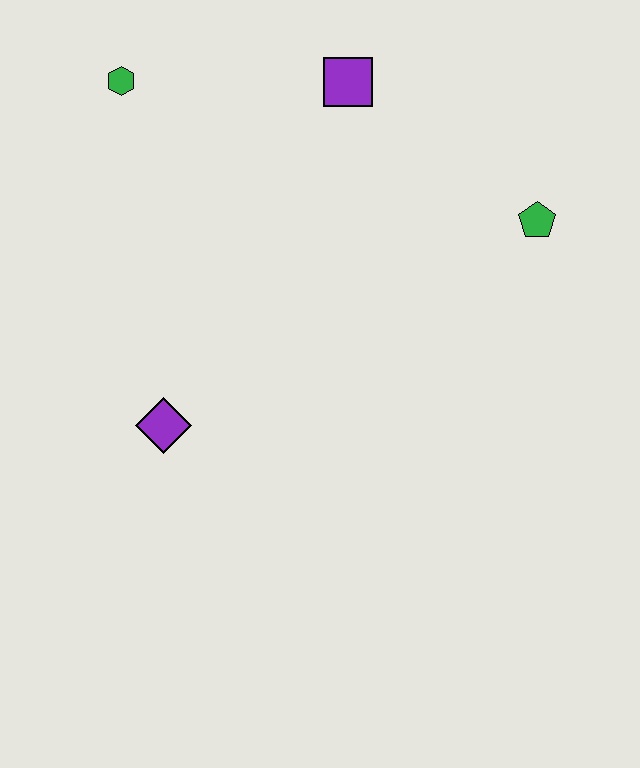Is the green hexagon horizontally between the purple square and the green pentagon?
No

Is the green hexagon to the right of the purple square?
No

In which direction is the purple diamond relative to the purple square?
The purple diamond is below the purple square.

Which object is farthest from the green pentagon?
The green hexagon is farthest from the green pentagon.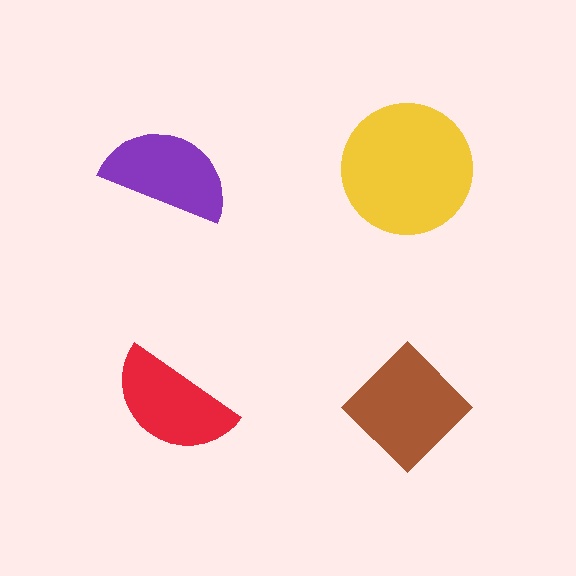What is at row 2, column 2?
A brown diamond.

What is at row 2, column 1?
A red semicircle.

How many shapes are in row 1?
2 shapes.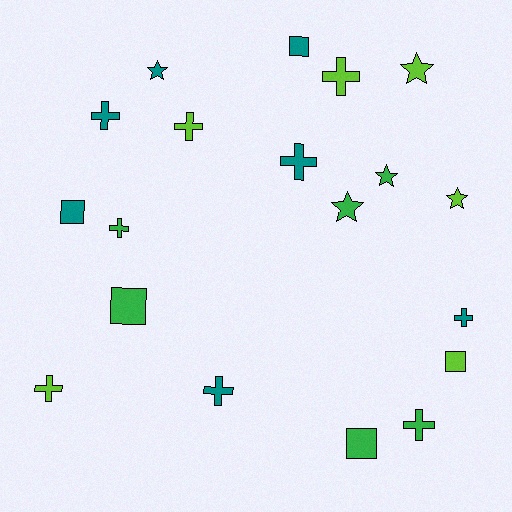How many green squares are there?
There are 2 green squares.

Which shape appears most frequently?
Cross, with 9 objects.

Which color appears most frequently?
Teal, with 7 objects.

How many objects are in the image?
There are 19 objects.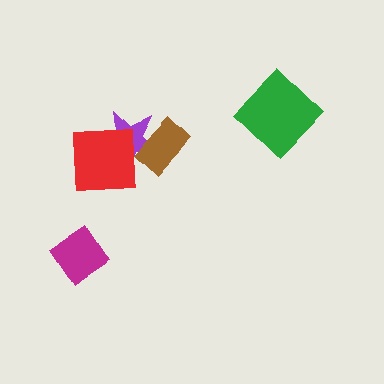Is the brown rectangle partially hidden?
No, no other shape covers it.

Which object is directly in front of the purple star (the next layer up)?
The brown rectangle is directly in front of the purple star.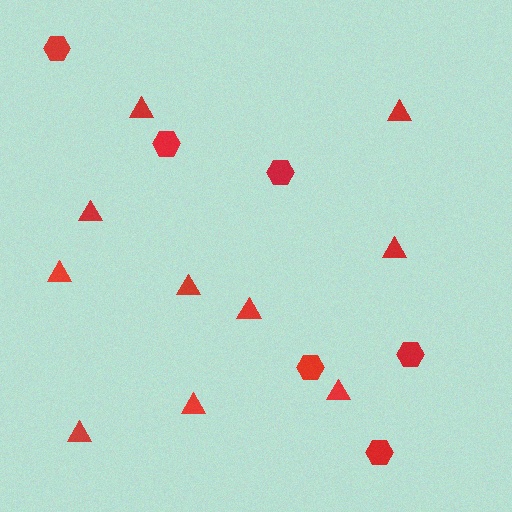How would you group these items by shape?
There are 2 groups: one group of hexagons (6) and one group of triangles (10).